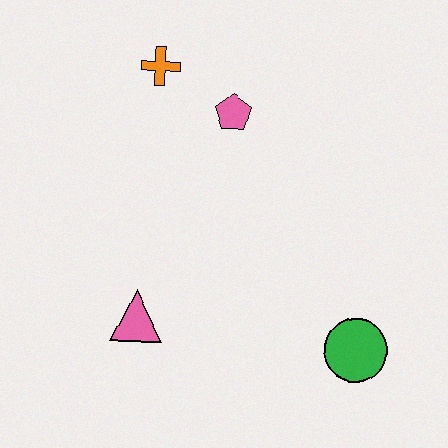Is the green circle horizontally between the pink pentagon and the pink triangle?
No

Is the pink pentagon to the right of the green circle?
No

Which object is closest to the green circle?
The pink triangle is closest to the green circle.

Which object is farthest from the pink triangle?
The orange cross is farthest from the pink triangle.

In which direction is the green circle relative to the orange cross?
The green circle is below the orange cross.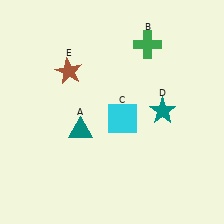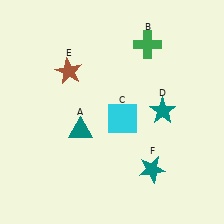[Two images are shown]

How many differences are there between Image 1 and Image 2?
There is 1 difference between the two images.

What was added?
A teal star (F) was added in Image 2.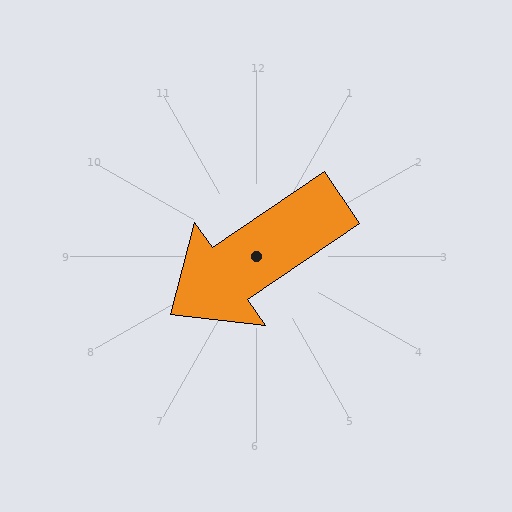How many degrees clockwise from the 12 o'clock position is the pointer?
Approximately 236 degrees.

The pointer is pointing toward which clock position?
Roughly 8 o'clock.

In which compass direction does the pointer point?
Southwest.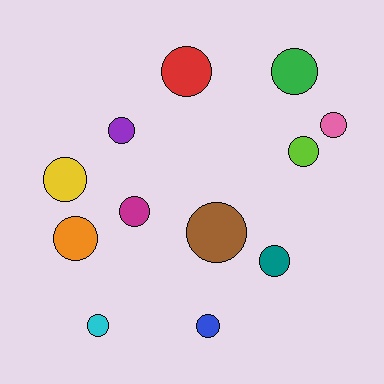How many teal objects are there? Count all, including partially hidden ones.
There is 1 teal object.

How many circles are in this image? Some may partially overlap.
There are 12 circles.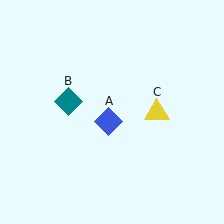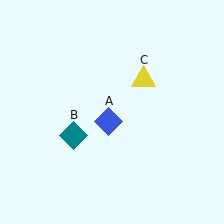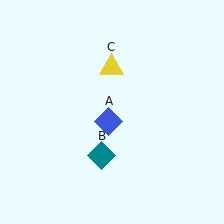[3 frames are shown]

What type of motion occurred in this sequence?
The teal diamond (object B), yellow triangle (object C) rotated counterclockwise around the center of the scene.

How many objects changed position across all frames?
2 objects changed position: teal diamond (object B), yellow triangle (object C).